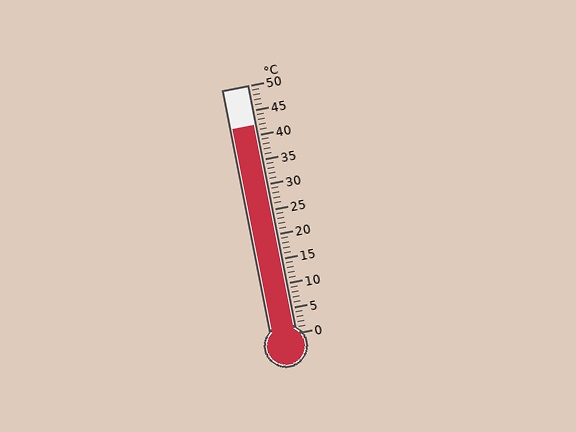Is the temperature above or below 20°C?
The temperature is above 20°C.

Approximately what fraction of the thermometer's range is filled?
The thermometer is filled to approximately 85% of its range.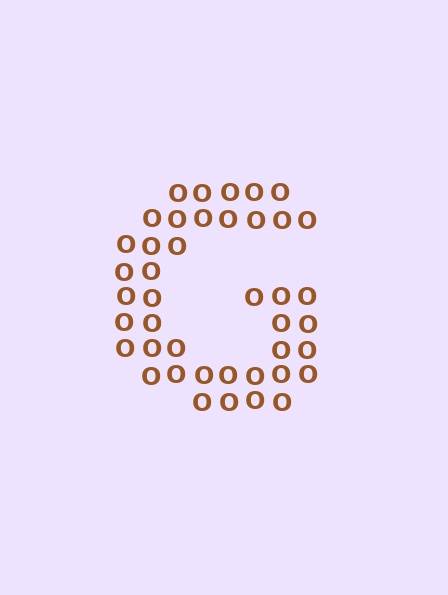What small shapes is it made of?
It is made of small letter O's.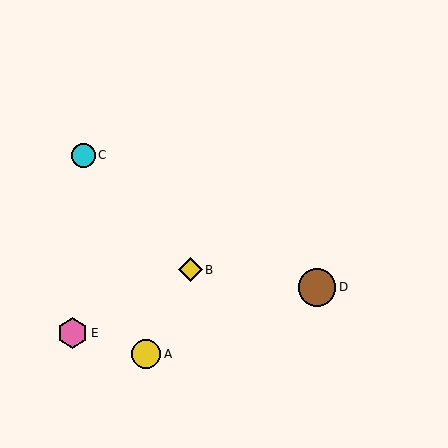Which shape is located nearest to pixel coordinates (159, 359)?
The yellow circle (labeled A) at (146, 354) is nearest to that location.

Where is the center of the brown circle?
The center of the brown circle is at (317, 287).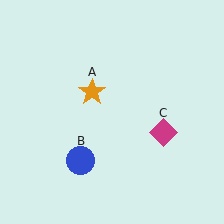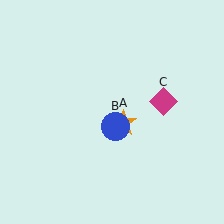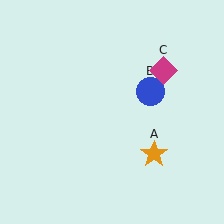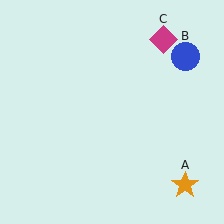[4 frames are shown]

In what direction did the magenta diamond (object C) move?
The magenta diamond (object C) moved up.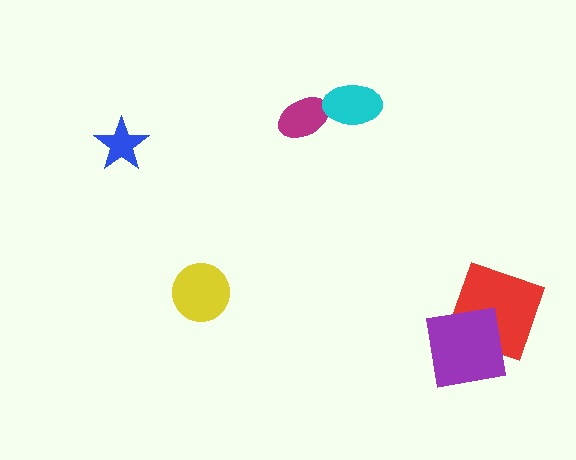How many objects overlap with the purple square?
1 object overlaps with the purple square.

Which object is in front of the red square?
The purple square is in front of the red square.